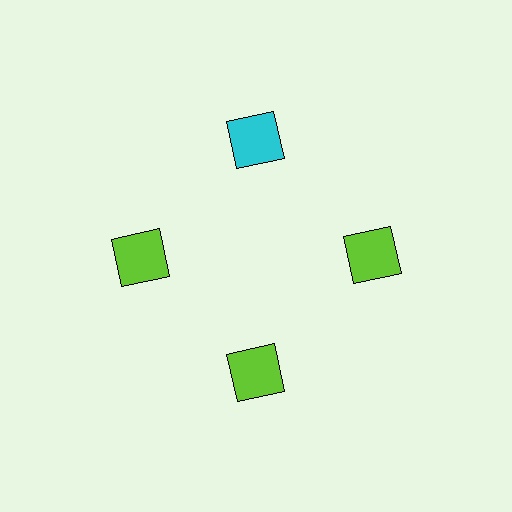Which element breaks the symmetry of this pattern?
The cyan square at roughly the 12 o'clock position breaks the symmetry. All other shapes are lime squares.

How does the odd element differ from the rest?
It has a different color: cyan instead of lime.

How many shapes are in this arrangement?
There are 4 shapes arranged in a ring pattern.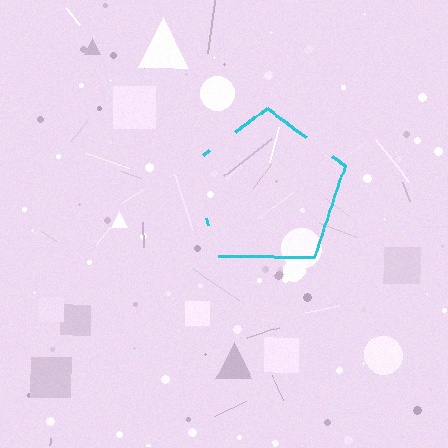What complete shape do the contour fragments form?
The contour fragments form a pentagon.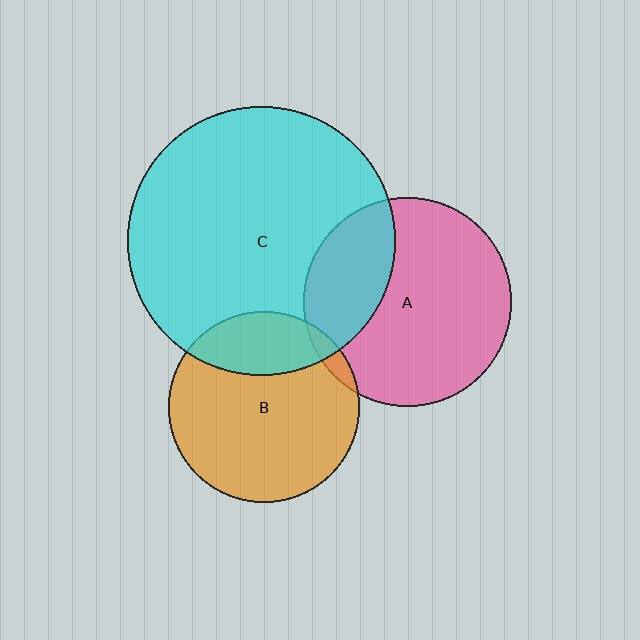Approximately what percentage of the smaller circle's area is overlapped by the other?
Approximately 25%.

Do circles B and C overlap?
Yes.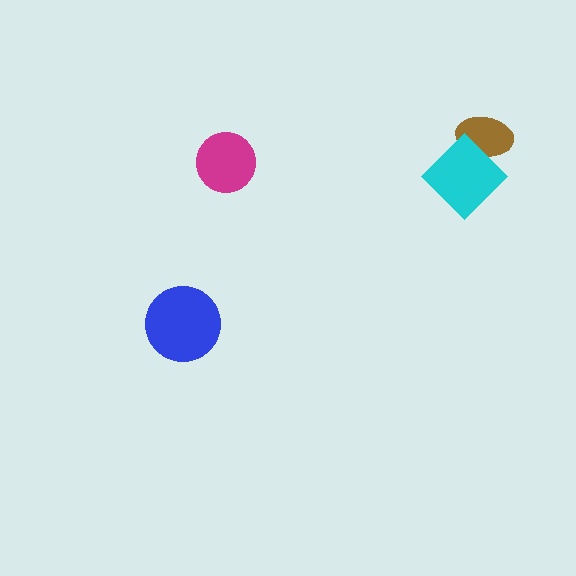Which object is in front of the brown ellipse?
The cyan diamond is in front of the brown ellipse.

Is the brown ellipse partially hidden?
Yes, it is partially covered by another shape.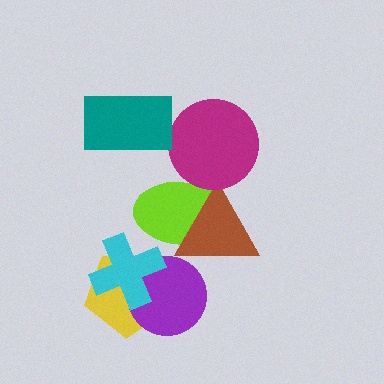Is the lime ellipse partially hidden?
Yes, it is partially covered by another shape.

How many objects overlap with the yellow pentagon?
2 objects overlap with the yellow pentagon.